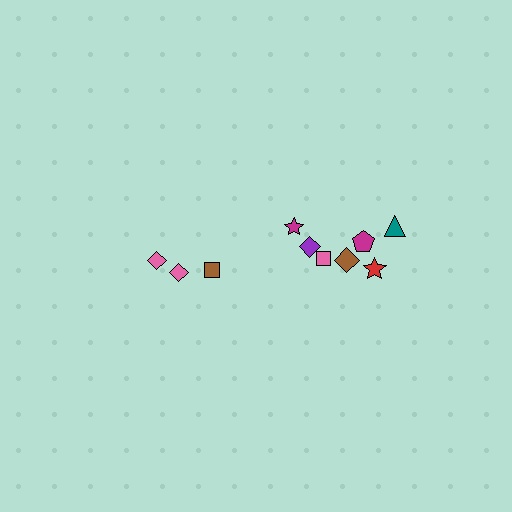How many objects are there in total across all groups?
There are 10 objects.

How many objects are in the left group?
There are 3 objects.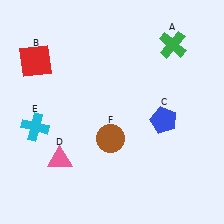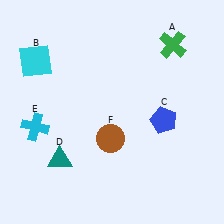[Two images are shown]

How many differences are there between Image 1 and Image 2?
There are 2 differences between the two images.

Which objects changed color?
B changed from red to cyan. D changed from pink to teal.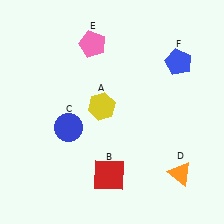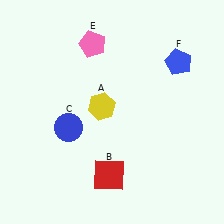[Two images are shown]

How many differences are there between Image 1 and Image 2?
There is 1 difference between the two images.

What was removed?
The orange triangle (D) was removed in Image 2.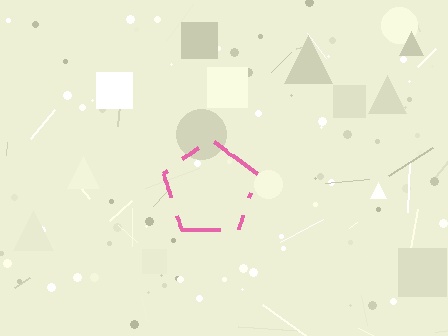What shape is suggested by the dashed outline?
The dashed outline suggests a pentagon.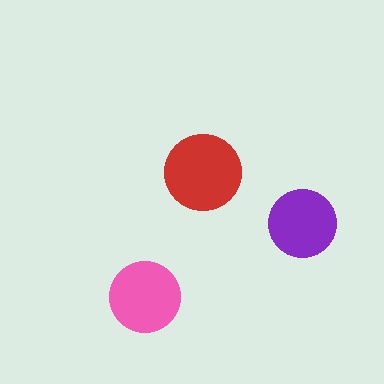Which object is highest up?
The red circle is topmost.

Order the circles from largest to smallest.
the red one, the pink one, the purple one.